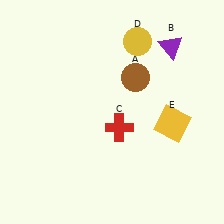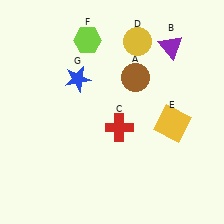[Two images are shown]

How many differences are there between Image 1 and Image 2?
There are 2 differences between the two images.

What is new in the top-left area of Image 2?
A blue star (G) was added in the top-left area of Image 2.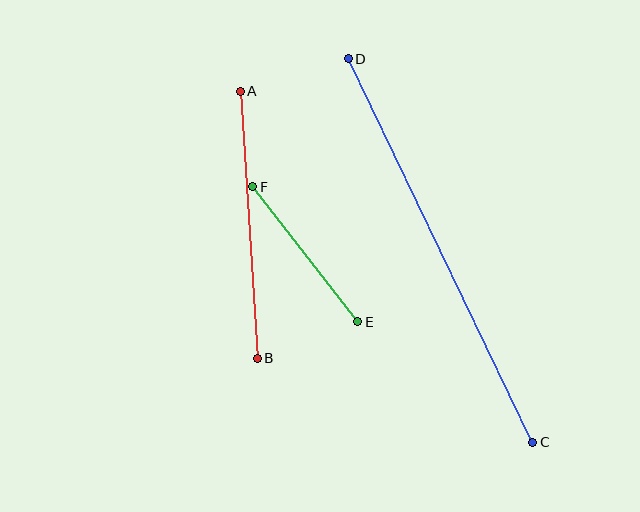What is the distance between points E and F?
The distance is approximately 171 pixels.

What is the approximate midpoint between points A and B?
The midpoint is at approximately (249, 225) pixels.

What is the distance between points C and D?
The distance is approximately 426 pixels.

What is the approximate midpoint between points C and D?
The midpoint is at approximately (440, 251) pixels.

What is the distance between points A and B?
The distance is approximately 268 pixels.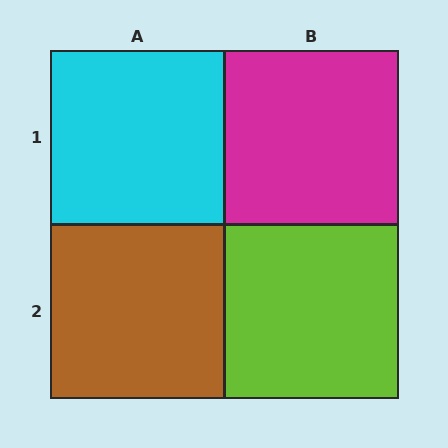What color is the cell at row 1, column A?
Cyan.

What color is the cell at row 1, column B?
Magenta.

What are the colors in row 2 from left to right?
Brown, lime.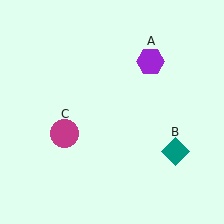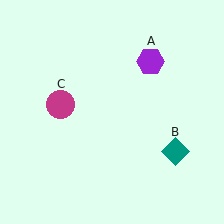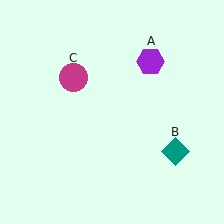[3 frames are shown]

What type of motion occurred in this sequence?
The magenta circle (object C) rotated clockwise around the center of the scene.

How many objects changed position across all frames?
1 object changed position: magenta circle (object C).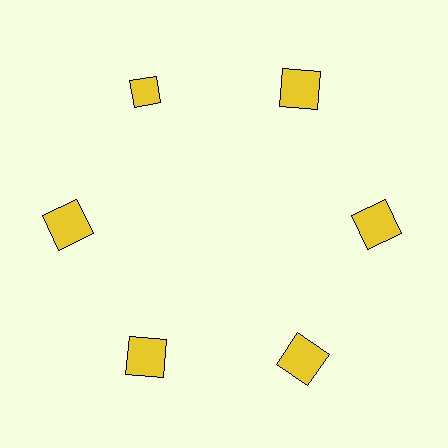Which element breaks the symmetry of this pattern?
The yellow diamond at roughly the 11 o'clock position breaks the symmetry. All other shapes are yellow squares.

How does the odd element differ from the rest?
It has a different shape: diamond instead of square.